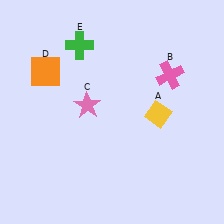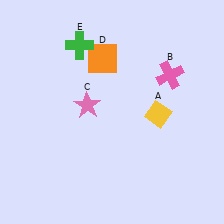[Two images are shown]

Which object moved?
The orange square (D) moved right.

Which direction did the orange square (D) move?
The orange square (D) moved right.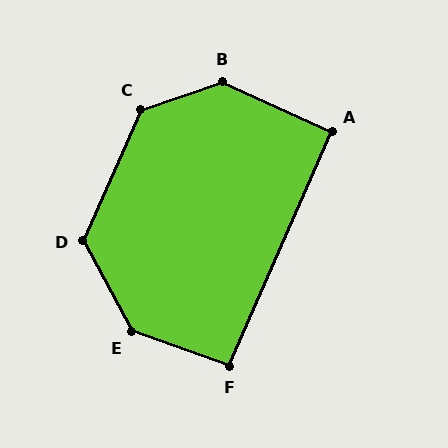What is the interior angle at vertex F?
Approximately 95 degrees (approximately right).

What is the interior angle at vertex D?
Approximately 128 degrees (obtuse).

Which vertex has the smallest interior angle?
A, at approximately 91 degrees.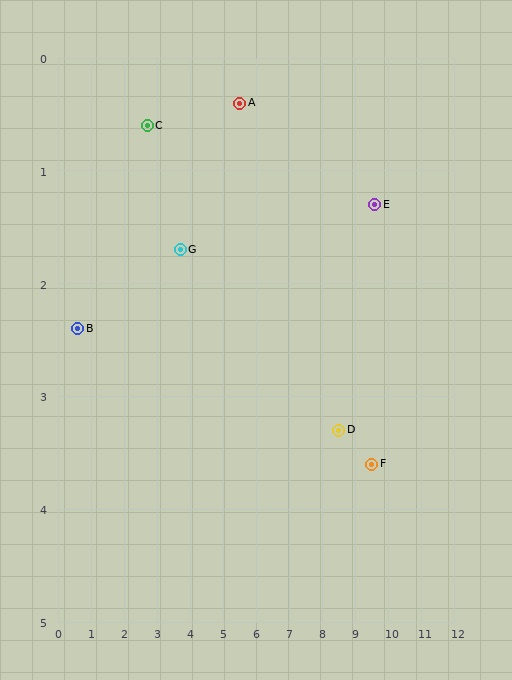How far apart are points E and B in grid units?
Points E and B are about 9.1 grid units apart.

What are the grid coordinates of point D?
Point D is at approximately (8.5, 3.3).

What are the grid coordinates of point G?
Point G is at approximately (3.7, 1.7).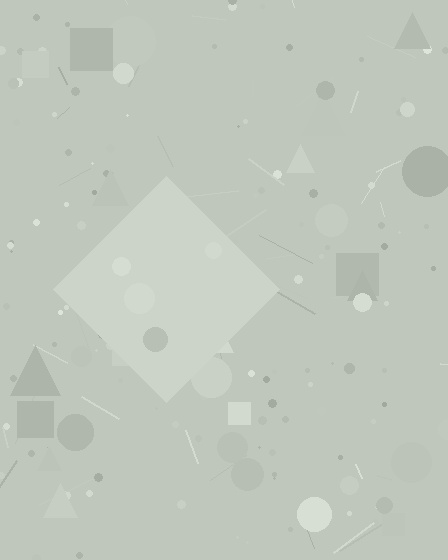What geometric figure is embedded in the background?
A diamond is embedded in the background.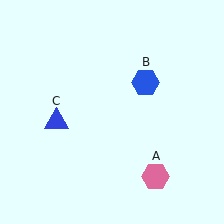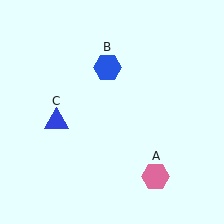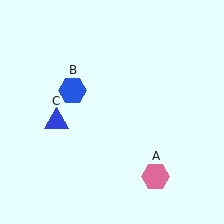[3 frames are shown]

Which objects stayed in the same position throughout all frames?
Pink hexagon (object A) and blue triangle (object C) remained stationary.